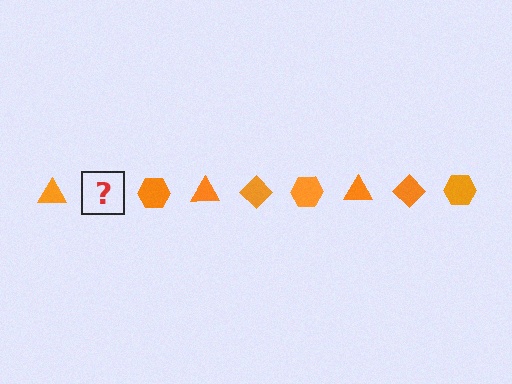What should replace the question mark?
The question mark should be replaced with an orange diamond.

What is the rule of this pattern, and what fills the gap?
The rule is that the pattern cycles through triangle, diamond, hexagon shapes in orange. The gap should be filled with an orange diamond.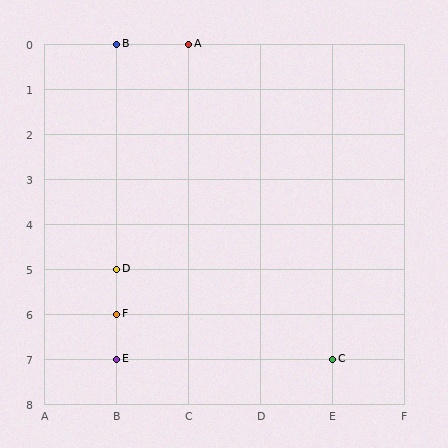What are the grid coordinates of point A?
Point A is at grid coordinates (C, 0).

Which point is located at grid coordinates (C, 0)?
Point A is at (C, 0).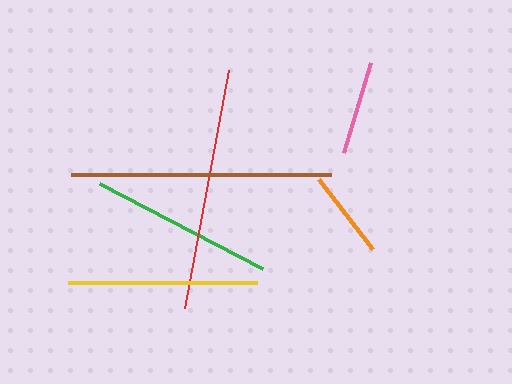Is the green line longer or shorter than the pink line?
The green line is longer than the pink line.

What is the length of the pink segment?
The pink segment is approximately 95 pixels long.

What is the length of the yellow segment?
The yellow segment is approximately 190 pixels long.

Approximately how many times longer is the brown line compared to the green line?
The brown line is approximately 1.4 times the length of the green line.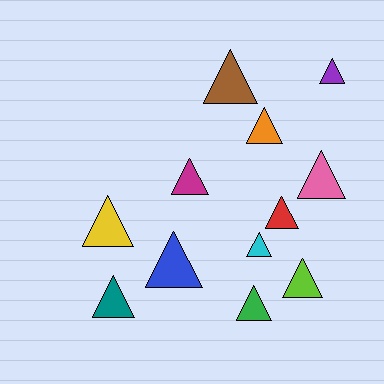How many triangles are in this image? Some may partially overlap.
There are 12 triangles.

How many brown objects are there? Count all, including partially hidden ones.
There is 1 brown object.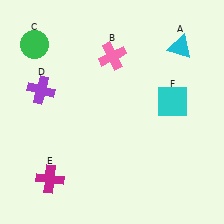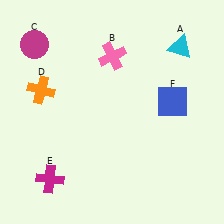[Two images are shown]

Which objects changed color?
C changed from green to magenta. D changed from purple to orange. F changed from cyan to blue.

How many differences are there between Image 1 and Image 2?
There are 3 differences between the two images.